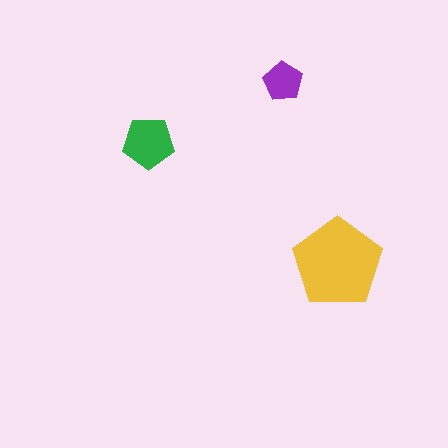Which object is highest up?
The purple pentagon is topmost.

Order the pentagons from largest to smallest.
the yellow one, the green one, the purple one.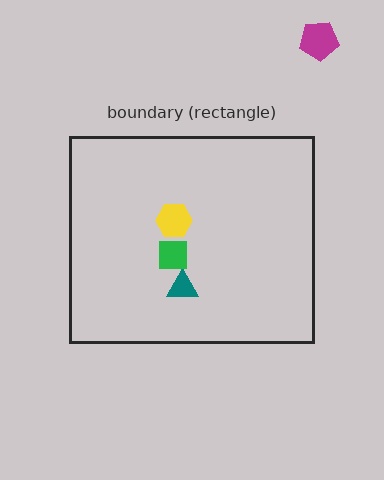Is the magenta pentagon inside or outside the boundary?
Outside.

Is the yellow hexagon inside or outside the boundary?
Inside.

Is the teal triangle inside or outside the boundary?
Inside.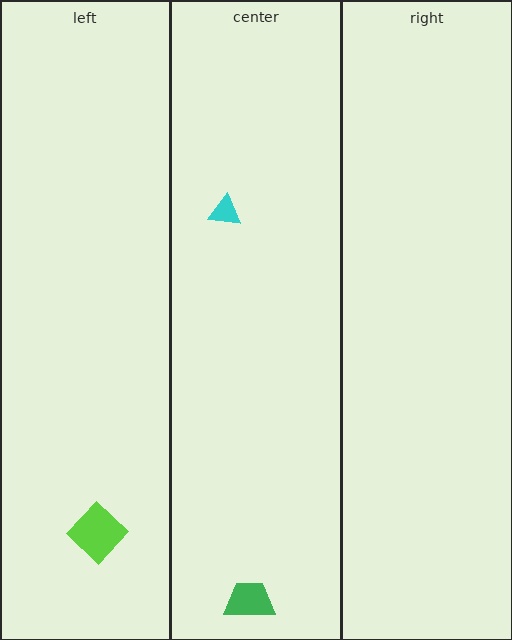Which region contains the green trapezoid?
The center region.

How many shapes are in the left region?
1.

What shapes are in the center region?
The green trapezoid, the cyan triangle.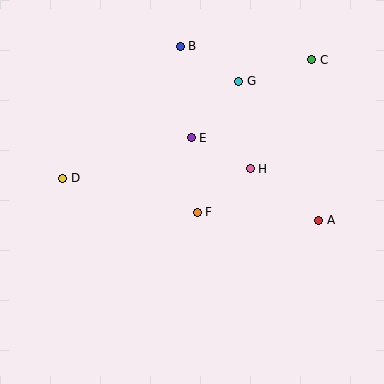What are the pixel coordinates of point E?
Point E is at (191, 138).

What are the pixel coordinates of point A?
Point A is at (319, 220).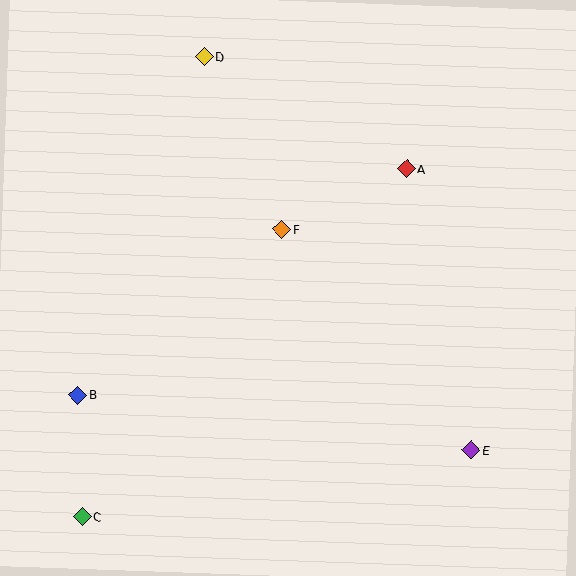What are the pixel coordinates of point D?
Point D is at (204, 57).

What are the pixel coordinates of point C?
Point C is at (82, 517).